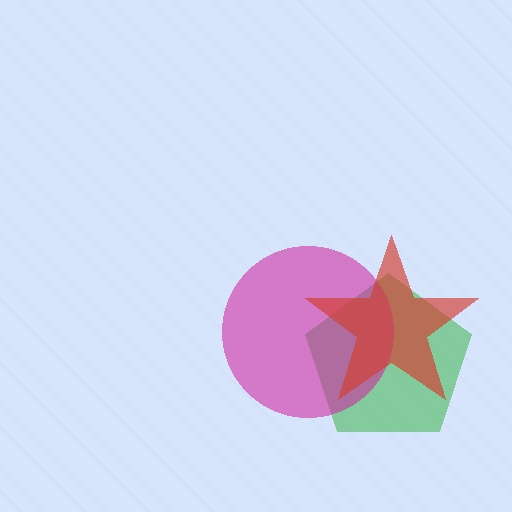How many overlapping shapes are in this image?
There are 3 overlapping shapes in the image.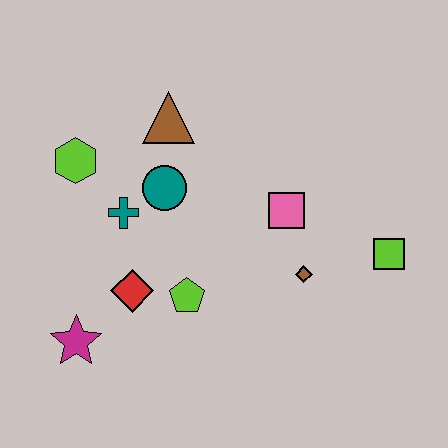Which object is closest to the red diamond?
The lime pentagon is closest to the red diamond.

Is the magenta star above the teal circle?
No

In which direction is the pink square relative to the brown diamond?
The pink square is above the brown diamond.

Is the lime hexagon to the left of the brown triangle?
Yes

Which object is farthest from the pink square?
The magenta star is farthest from the pink square.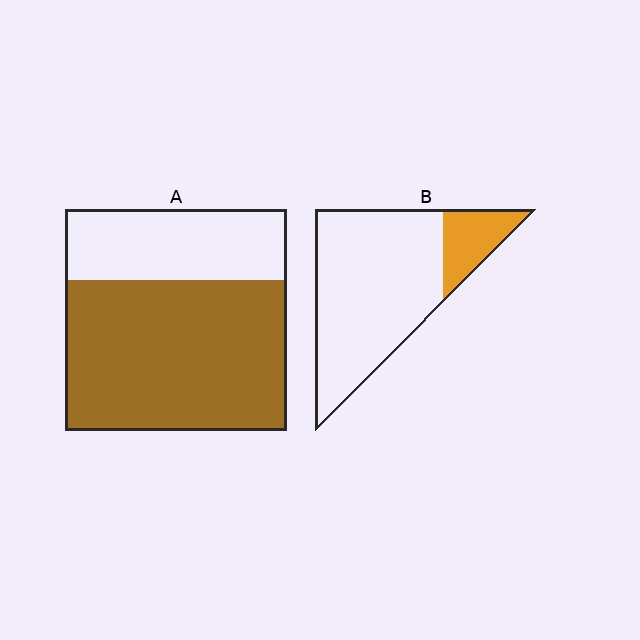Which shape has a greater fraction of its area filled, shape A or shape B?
Shape A.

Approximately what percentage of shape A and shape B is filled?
A is approximately 70% and B is approximately 20%.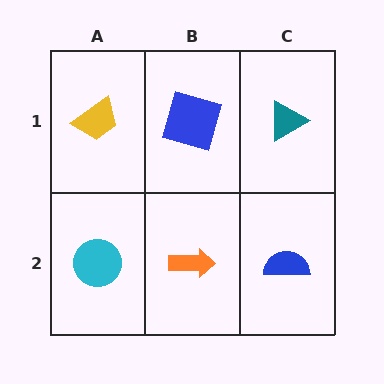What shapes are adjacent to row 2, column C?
A teal triangle (row 1, column C), an orange arrow (row 2, column B).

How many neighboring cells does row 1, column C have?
2.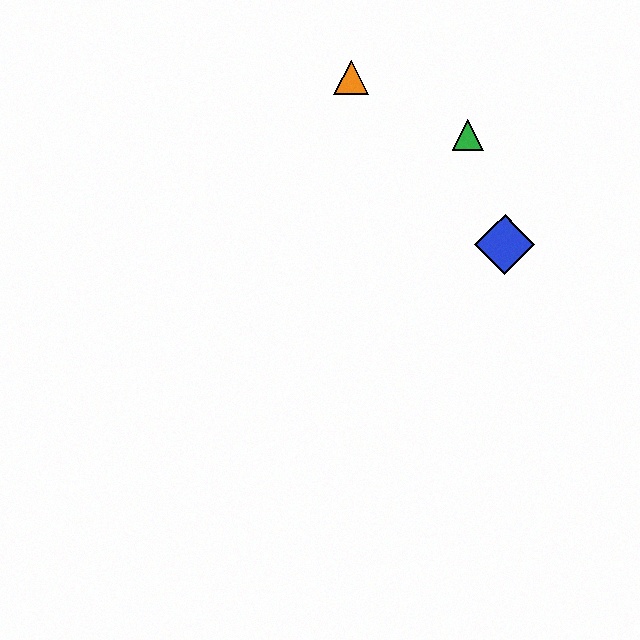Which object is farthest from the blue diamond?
The orange triangle is farthest from the blue diamond.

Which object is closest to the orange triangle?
The green triangle is closest to the orange triangle.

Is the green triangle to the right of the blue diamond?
No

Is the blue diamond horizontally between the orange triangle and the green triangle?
No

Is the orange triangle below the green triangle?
No